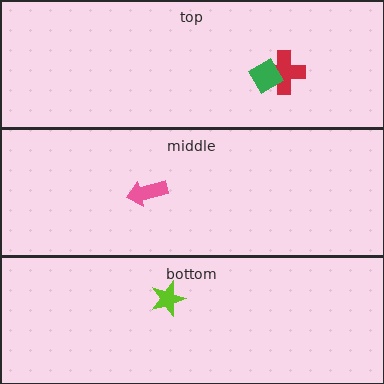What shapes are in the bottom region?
The lime star.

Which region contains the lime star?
The bottom region.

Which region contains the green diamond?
The top region.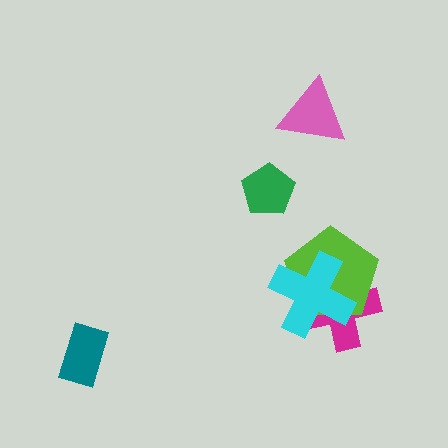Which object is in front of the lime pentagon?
The cyan cross is in front of the lime pentagon.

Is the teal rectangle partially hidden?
No, no other shape covers it.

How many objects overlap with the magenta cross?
2 objects overlap with the magenta cross.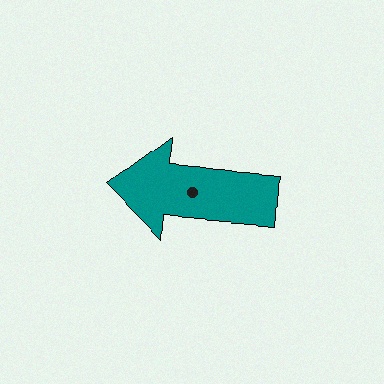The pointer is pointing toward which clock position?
Roughly 9 o'clock.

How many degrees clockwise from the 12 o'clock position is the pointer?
Approximately 274 degrees.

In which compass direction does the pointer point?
West.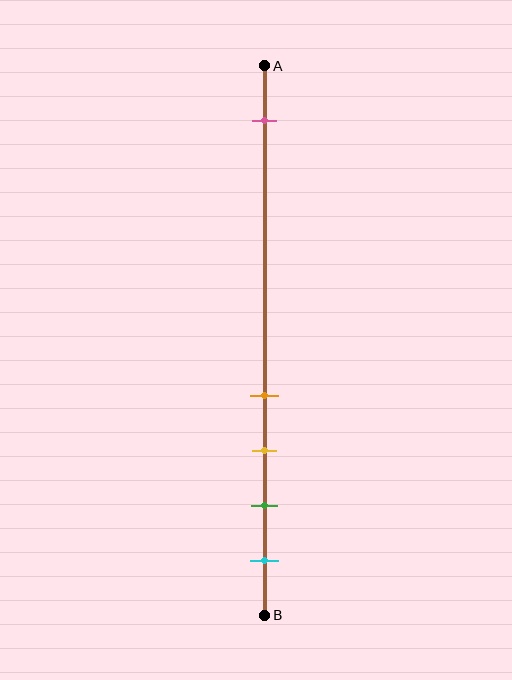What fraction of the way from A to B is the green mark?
The green mark is approximately 80% (0.8) of the way from A to B.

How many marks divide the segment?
There are 5 marks dividing the segment.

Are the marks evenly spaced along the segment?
No, the marks are not evenly spaced.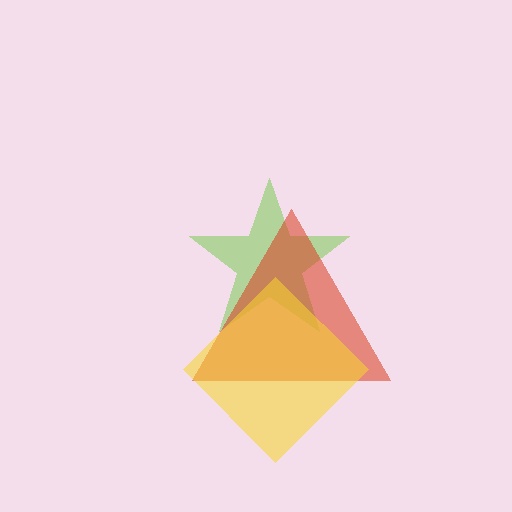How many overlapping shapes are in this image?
There are 3 overlapping shapes in the image.